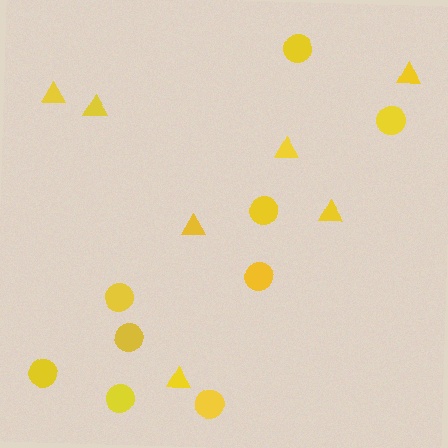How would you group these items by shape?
There are 2 groups: one group of triangles (7) and one group of circles (9).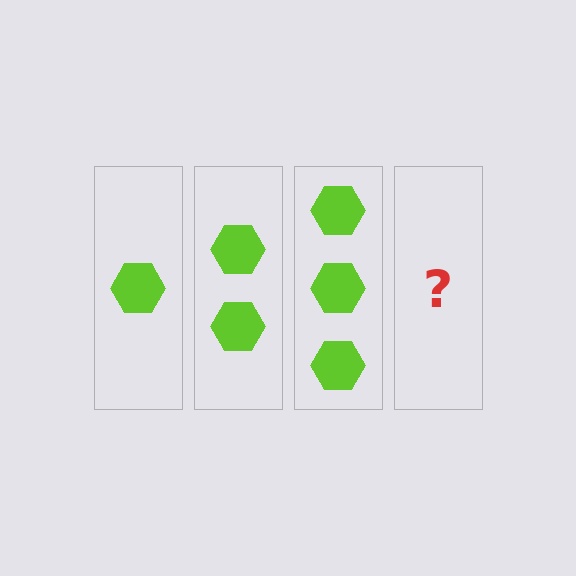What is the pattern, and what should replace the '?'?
The pattern is that each step adds one more hexagon. The '?' should be 4 hexagons.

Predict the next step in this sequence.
The next step is 4 hexagons.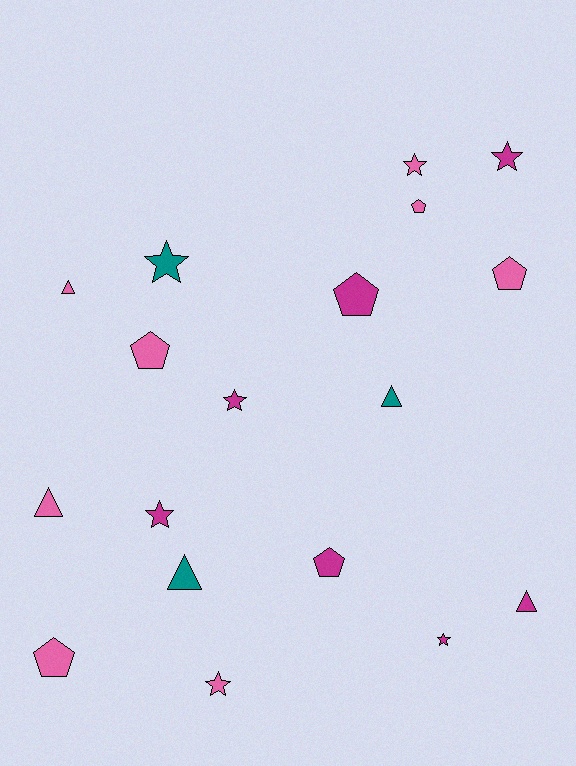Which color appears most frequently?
Pink, with 8 objects.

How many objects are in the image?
There are 18 objects.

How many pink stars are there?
There are 2 pink stars.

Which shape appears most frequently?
Star, with 7 objects.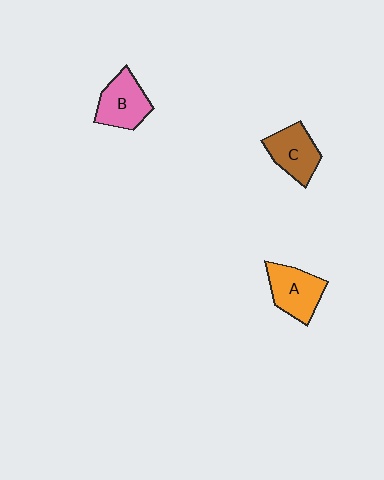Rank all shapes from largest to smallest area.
From largest to smallest: A (orange), B (pink), C (brown).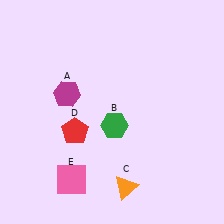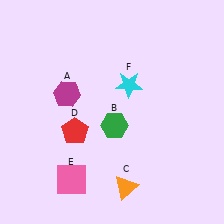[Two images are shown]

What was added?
A cyan star (F) was added in Image 2.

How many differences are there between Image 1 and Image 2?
There is 1 difference between the two images.